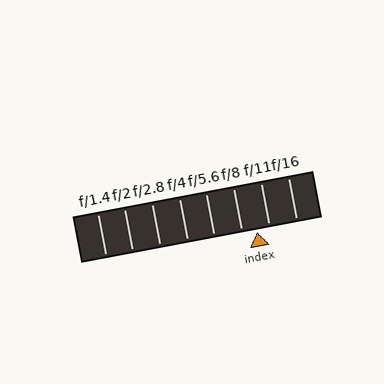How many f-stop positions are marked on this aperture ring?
There are 8 f-stop positions marked.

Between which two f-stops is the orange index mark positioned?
The index mark is between f/8 and f/11.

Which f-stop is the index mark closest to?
The index mark is closest to f/11.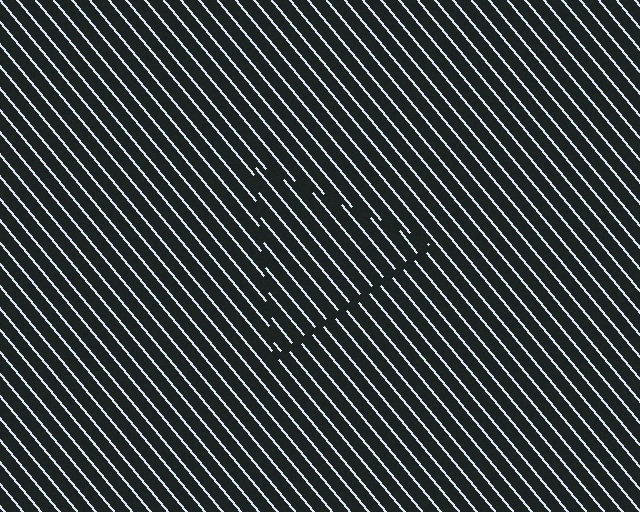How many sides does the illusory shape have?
3 sides — the line-ends trace a triangle.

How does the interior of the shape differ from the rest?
The interior of the shape contains the same grating, shifted by half a period — the contour is defined by the phase discontinuity where line-ends from the inner and outer gratings abut.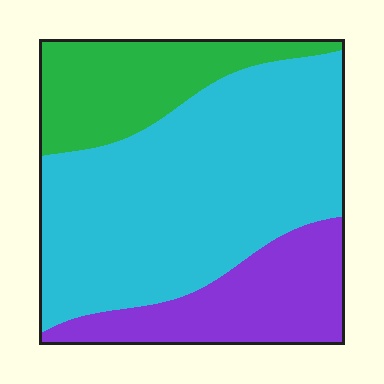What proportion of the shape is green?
Green covers around 20% of the shape.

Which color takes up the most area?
Cyan, at roughly 60%.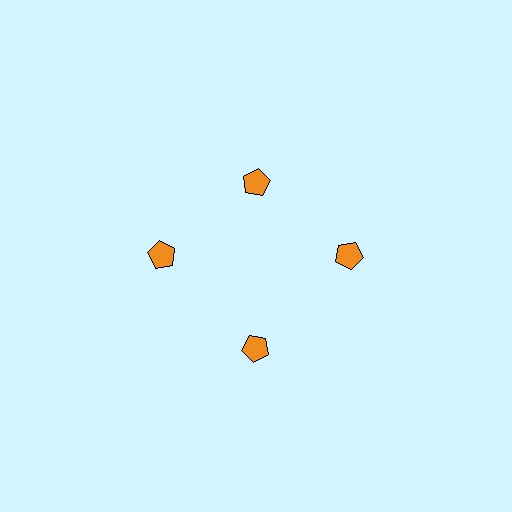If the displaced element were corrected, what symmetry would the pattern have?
It would have 4-fold rotational symmetry — the pattern would map onto itself every 90 degrees.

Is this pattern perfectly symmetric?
No. The 4 orange pentagons are arranged in a ring, but one element near the 12 o'clock position is pulled inward toward the center, breaking the 4-fold rotational symmetry.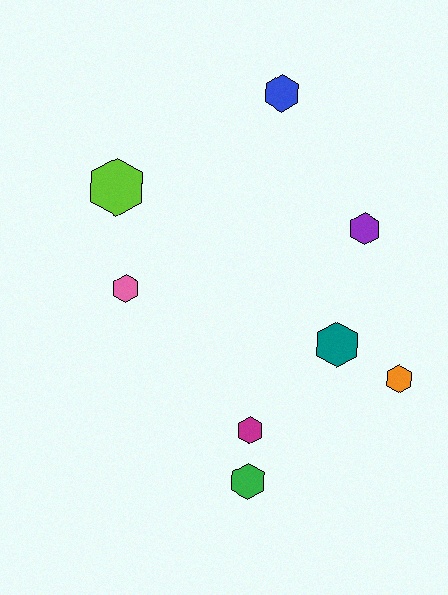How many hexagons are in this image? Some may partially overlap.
There are 8 hexagons.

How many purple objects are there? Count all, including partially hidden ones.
There is 1 purple object.